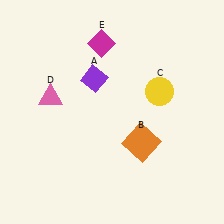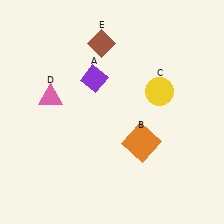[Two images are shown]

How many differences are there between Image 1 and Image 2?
There is 1 difference between the two images.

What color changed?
The diamond (E) changed from magenta in Image 1 to brown in Image 2.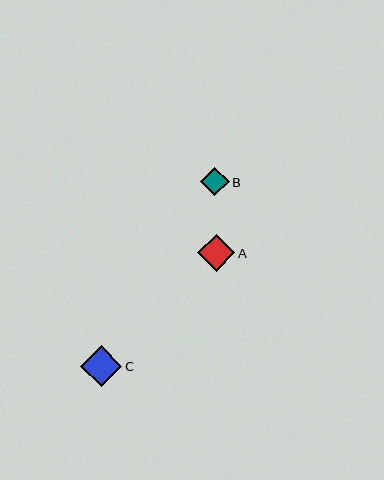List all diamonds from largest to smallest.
From largest to smallest: C, A, B.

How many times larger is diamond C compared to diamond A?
Diamond C is approximately 1.1 times the size of diamond A.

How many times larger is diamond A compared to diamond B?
Diamond A is approximately 1.3 times the size of diamond B.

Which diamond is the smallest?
Diamond B is the smallest with a size of approximately 28 pixels.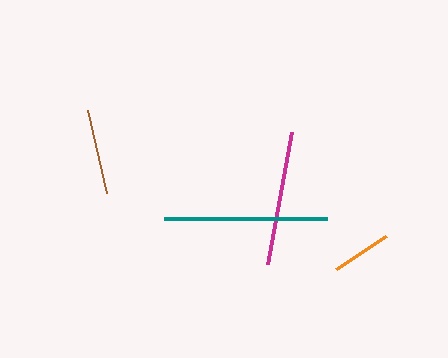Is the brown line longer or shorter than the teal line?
The teal line is longer than the brown line.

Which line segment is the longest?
The teal line is the longest at approximately 163 pixels.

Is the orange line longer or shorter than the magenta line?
The magenta line is longer than the orange line.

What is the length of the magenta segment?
The magenta segment is approximately 135 pixels long.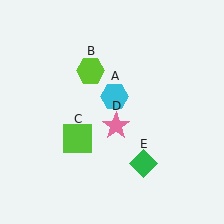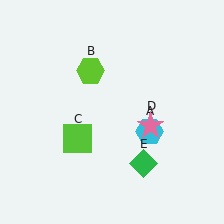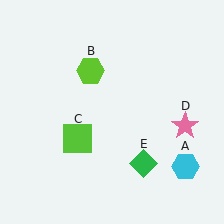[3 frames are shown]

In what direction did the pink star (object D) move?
The pink star (object D) moved right.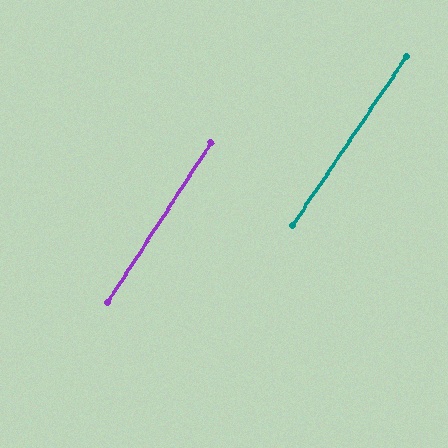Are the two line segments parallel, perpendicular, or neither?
Parallel — their directions differ by only 0.8°.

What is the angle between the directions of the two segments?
Approximately 1 degree.